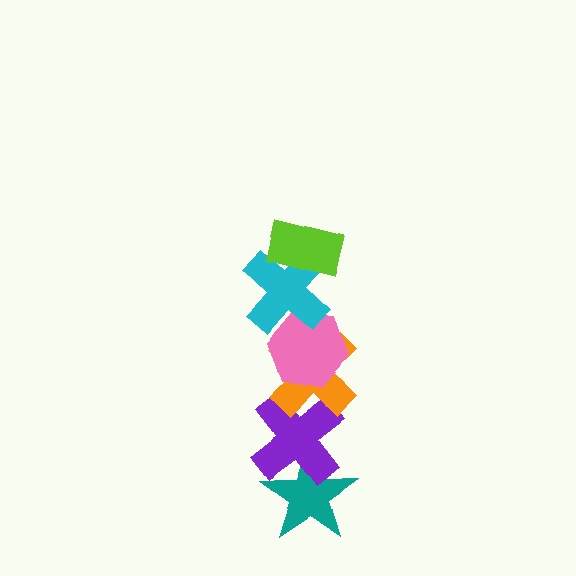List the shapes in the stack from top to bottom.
From top to bottom: the lime rectangle, the cyan cross, the pink hexagon, the orange cross, the purple cross, the teal star.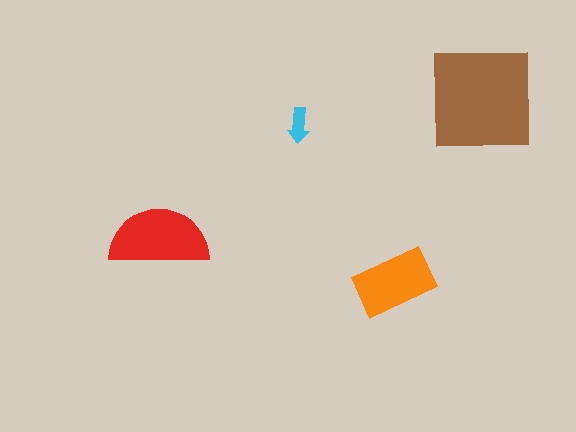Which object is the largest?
The brown square.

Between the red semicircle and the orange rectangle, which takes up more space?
The red semicircle.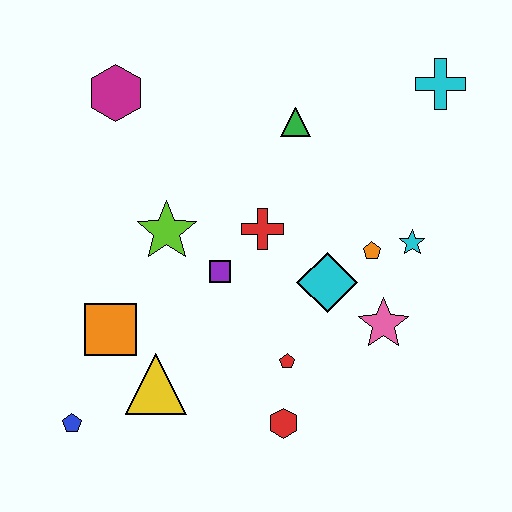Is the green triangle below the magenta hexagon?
Yes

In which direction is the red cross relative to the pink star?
The red cross is to the left of the pink star.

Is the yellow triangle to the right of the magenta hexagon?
Yes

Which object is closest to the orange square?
The yellow triangle is closest to the orange square.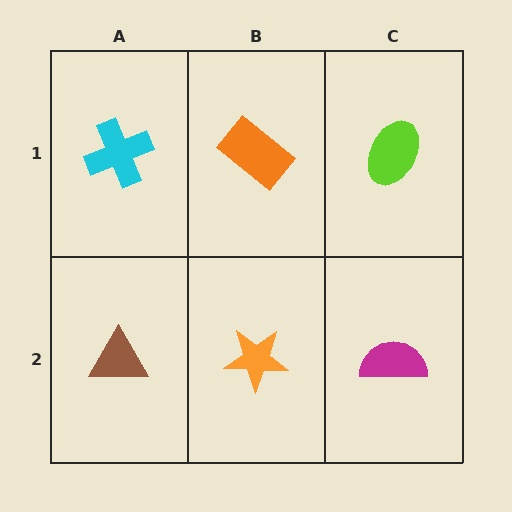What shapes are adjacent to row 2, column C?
A lime ellipse (row 1, column C), an orange star (row 2, column B).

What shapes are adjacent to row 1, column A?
A brown triangle (row 2, column A), an orange rectangle (row 1, column B).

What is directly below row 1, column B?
An orange star.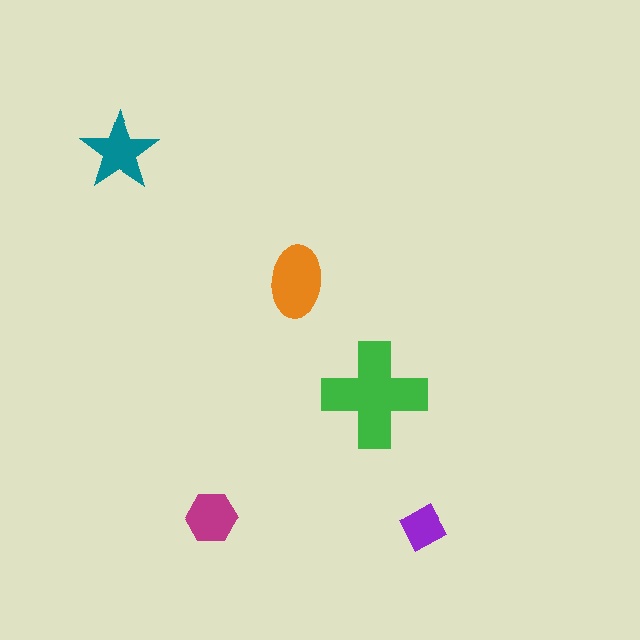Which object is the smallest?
The purple diamond.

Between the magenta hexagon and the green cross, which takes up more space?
The green cross.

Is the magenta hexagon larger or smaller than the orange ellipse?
Smaller.